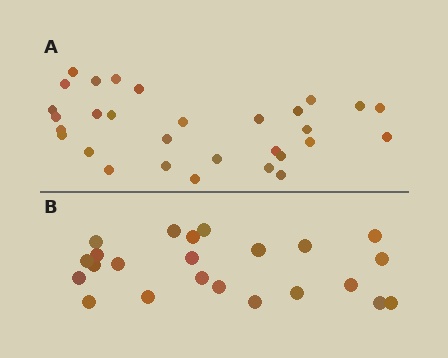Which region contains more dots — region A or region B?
Region A (the top region) has more dots.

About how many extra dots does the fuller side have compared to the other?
Region A has roughly 8 or so more dots than region B.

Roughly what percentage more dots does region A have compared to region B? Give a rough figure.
About 30% more.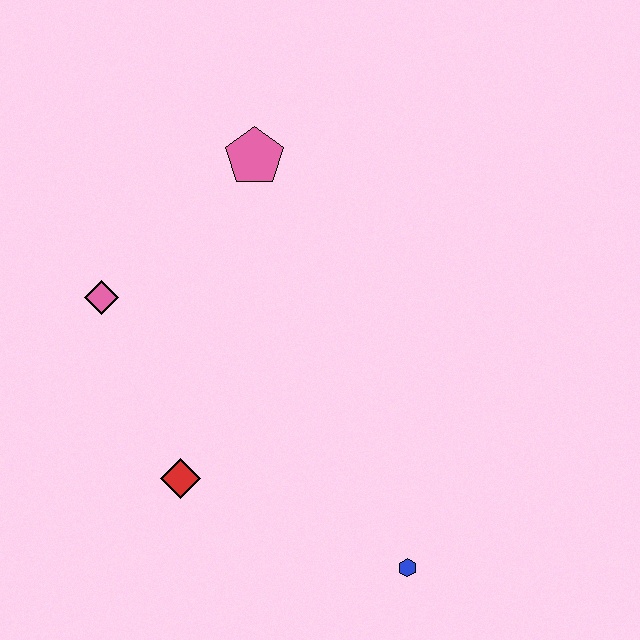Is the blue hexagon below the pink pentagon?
Yes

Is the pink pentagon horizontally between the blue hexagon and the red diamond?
Yes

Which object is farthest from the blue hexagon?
The pink pentagon is farthest from the blue hexagon.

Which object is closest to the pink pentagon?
The pink diamond is closest to the pink pentagon.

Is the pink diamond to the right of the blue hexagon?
No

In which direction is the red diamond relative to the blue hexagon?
The red diamond is to the left of the blue hexagon.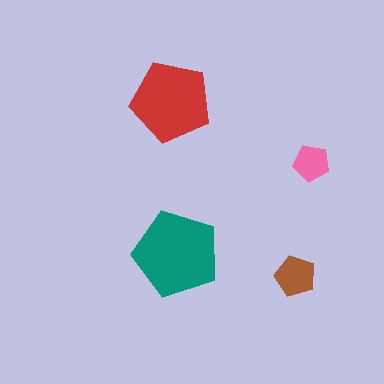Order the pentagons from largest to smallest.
the teal one, the red one, the brown one, the pink one.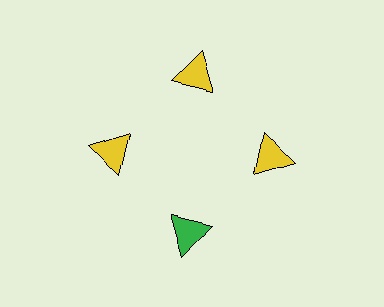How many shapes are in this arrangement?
There are 4 shapes arranged in a ring pattern.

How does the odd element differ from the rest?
It has a different color: green instead of yellow.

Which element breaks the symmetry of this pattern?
The green triangle at roughly the 6 o'clock position breaks the symmetry. All other shapes are yellow triangles.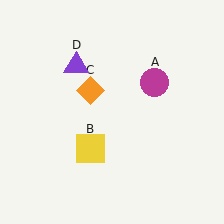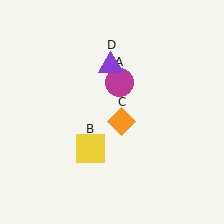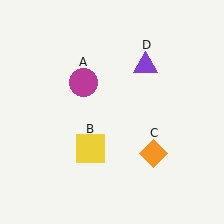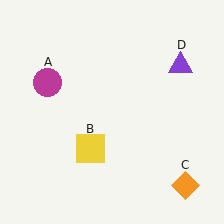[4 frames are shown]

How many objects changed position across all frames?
3 objects changed position: magenta circle (object A), orange diamond (object C), purple triangle (object D).